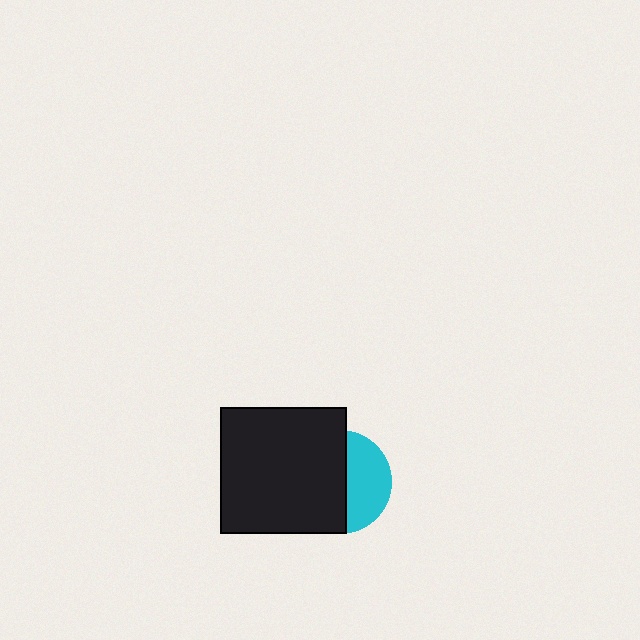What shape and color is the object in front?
The object in front is a black square.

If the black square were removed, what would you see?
You would see the complete cyan circle.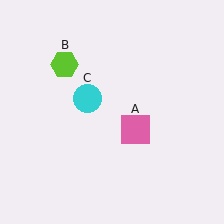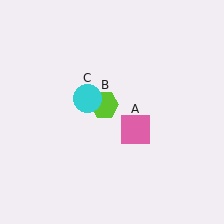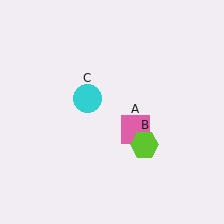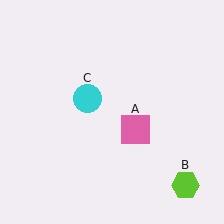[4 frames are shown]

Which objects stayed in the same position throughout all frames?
Pink square (object A) and cyan circle (object C) remained stationary.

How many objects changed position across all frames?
1 object changed position: lime hexagon (object B).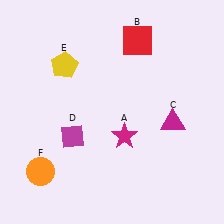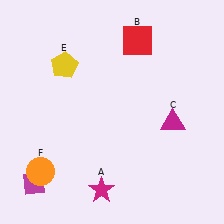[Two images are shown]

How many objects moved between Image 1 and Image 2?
2 objects moved between the two images.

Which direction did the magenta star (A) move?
The magenta star (A) moved down.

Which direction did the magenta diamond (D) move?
The magenta diamond (D) moved down.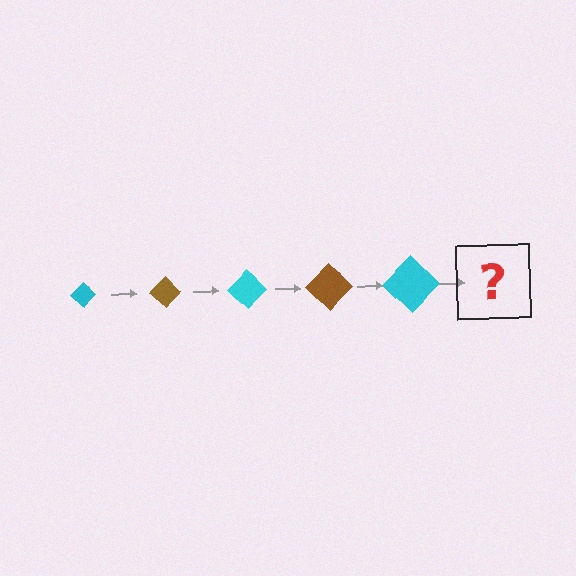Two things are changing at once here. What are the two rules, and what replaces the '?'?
The two rules are that the diamond grows larger each step and the color cycles through cyan and brown. The '?' should be a brown diamond, larger than the previous one.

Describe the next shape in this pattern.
It should be a brown diamond, larger than the previous one.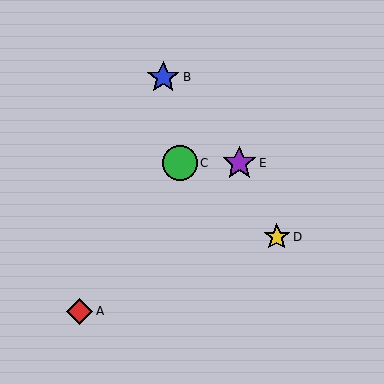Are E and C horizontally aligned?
Yes, both are at y≈163.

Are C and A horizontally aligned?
No, C is at y≈163 and A is at y≈311.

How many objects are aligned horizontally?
2 objects (C, E) are aligned horizontally.